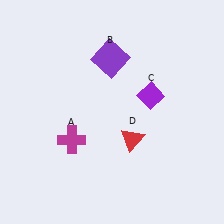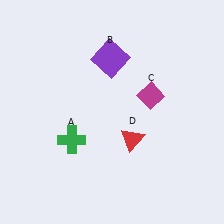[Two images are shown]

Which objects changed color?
A changed from magenta to green. C changed from purple to magenta.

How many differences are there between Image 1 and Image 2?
There are 2 differences between the two images.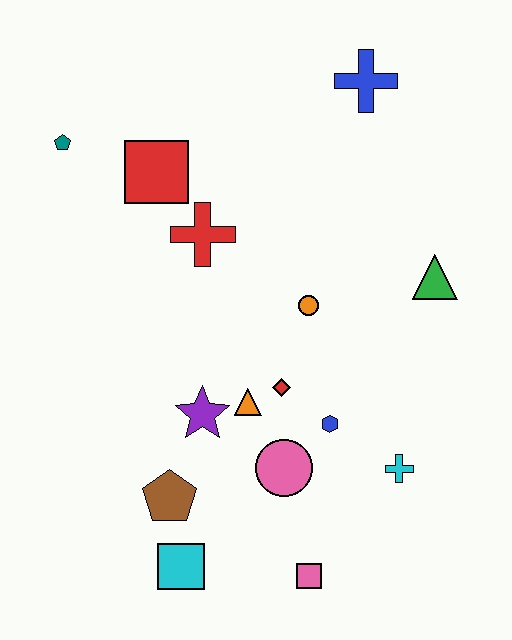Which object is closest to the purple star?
The orange triangle is closest to the purple star.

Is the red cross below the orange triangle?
No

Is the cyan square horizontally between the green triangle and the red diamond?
No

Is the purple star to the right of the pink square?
No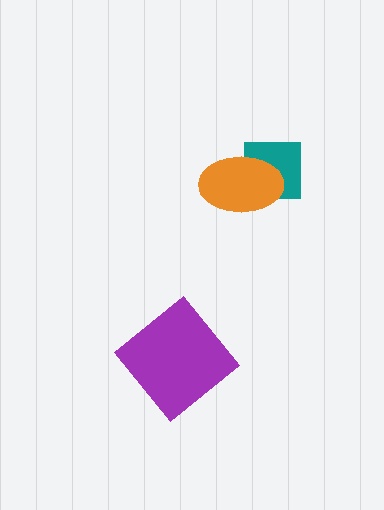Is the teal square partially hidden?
Yes, it is partially covered by another shape.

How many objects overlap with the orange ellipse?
1 object overlaps with the orange ellipse.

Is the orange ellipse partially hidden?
No, no other shape covers it.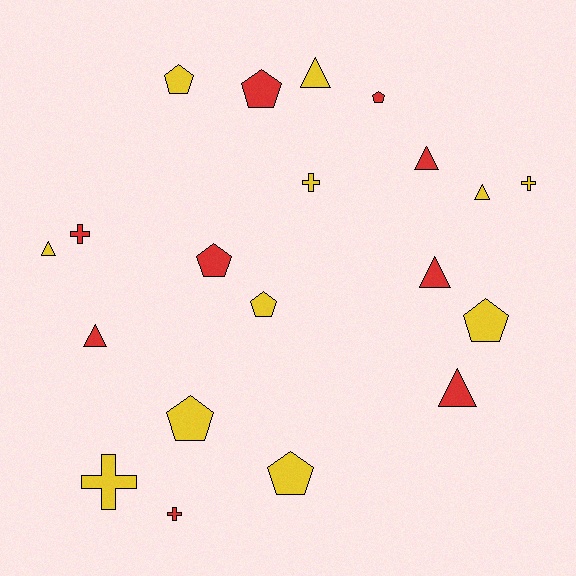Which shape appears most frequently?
Pentagon, with 8 objects.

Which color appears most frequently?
Yellow, with 11 objects.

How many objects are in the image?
There are 20 objects.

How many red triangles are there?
There are 4 red triangles.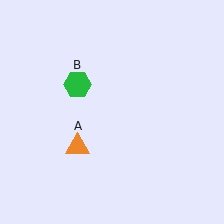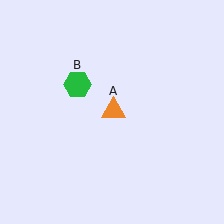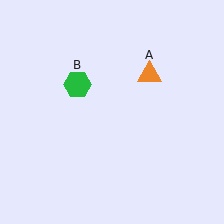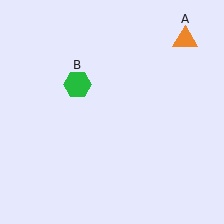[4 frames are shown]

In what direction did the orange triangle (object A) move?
The orange triangle (object A) moved up and to the right.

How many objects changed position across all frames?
1 object changed position: orange triangle (object A).